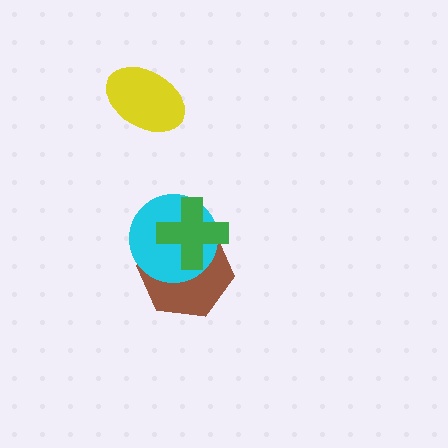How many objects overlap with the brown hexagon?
2 objects overlap with the brown hexagon.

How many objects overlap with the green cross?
2 objects overlap with the green cross.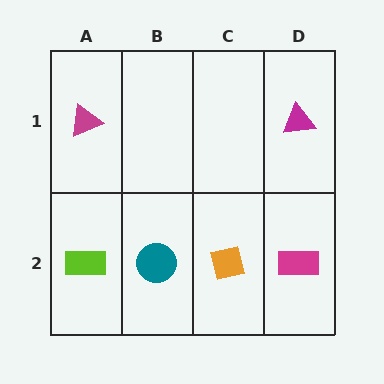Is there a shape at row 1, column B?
No, that cell is empty.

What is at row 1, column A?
A magenta triangle.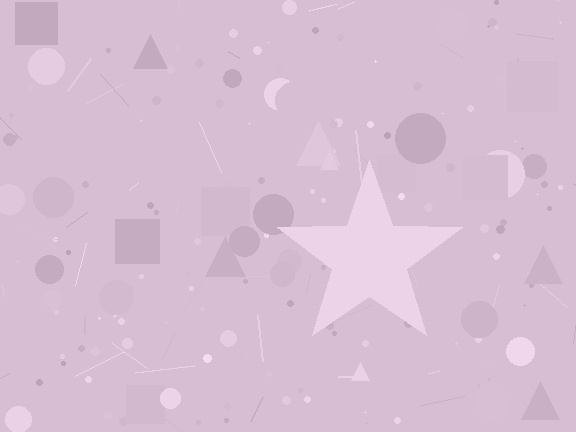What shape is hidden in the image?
A star is hidden in the image.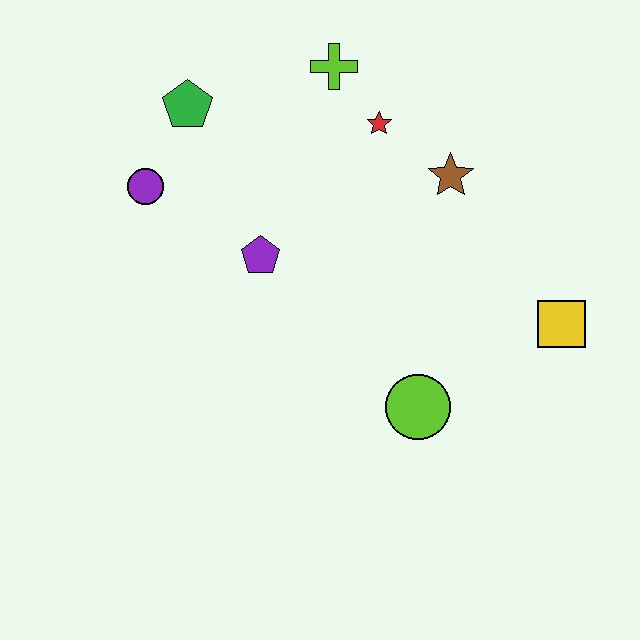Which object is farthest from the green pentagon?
The yellow square is farthest from the green pentagon.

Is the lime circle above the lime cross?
No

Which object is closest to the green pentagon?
The purple circle is closest to the green pentagon.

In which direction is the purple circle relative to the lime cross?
The purple circle is to the left of the lime cross.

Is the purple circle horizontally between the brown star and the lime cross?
No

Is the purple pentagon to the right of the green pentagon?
Yes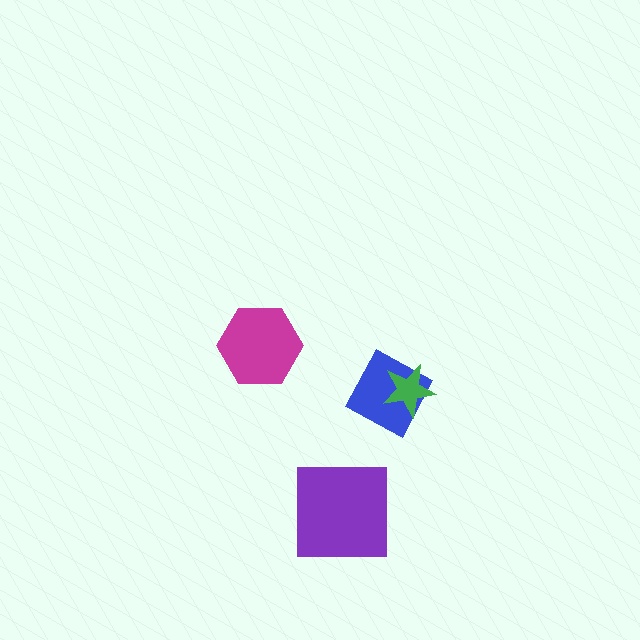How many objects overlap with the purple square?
0 objects overlap with the purple square.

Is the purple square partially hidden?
No, no other shape covers it.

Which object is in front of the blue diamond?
The green star is in front of the blue diamond.